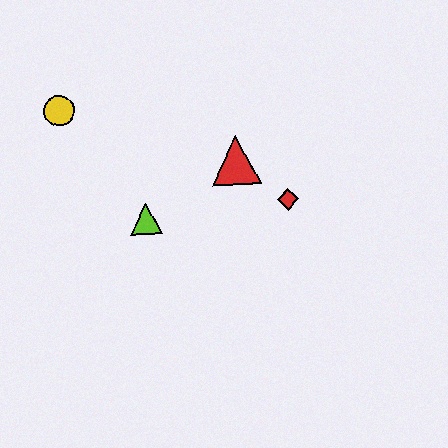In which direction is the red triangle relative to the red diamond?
The red triangle is to the left of the red diamond.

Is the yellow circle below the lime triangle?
No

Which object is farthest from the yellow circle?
The red diamond is farthest from the yellow circle.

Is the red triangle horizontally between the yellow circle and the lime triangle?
No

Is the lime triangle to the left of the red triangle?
Yes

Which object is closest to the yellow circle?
The lime triangle is closest to the yellow circle.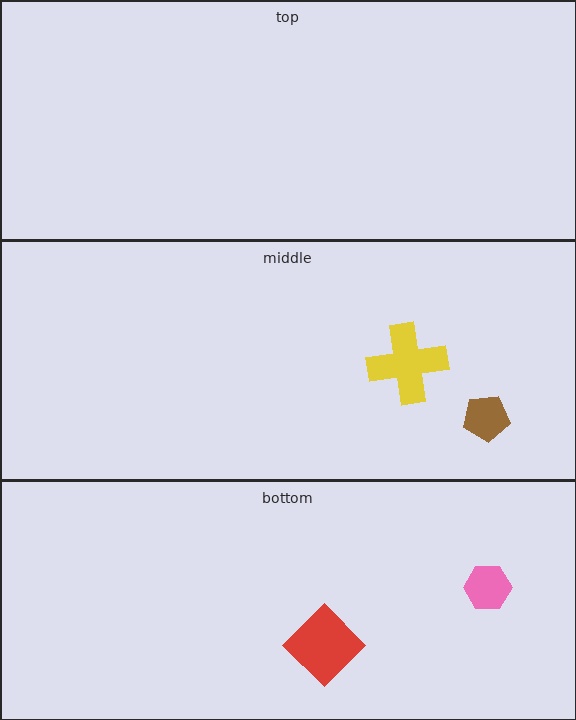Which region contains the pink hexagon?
The bottom region.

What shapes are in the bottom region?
The red diamond, the pink hexagon.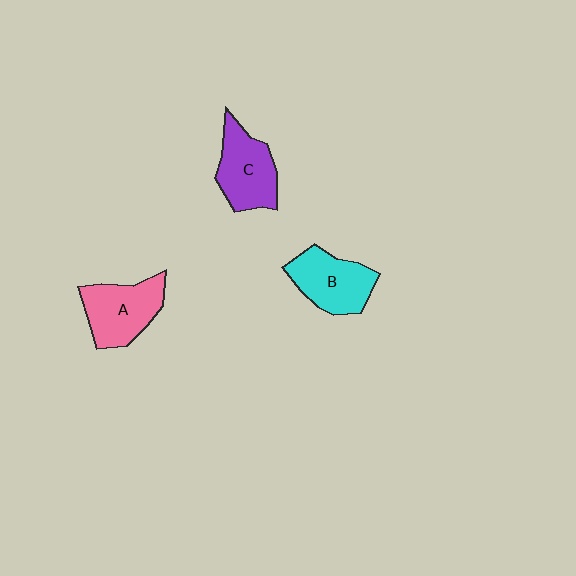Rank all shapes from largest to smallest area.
From largest to smallest: A (pink), B (cyan), C (purple).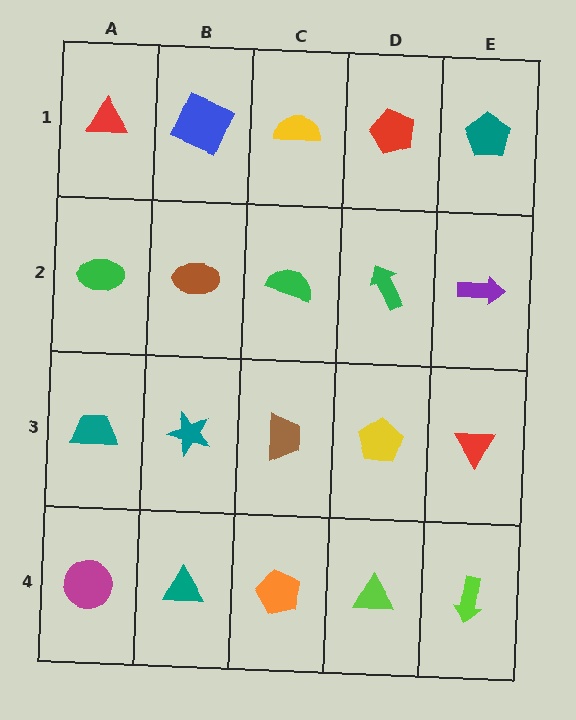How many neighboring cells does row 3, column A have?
3.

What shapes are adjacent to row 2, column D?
A red pentagon (row 1, column D), a yellow pentagon (row 3, column D), a green semicircle (row 2, column C), a purple arrow (row 2, column E).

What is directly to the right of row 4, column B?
An orange pentagon.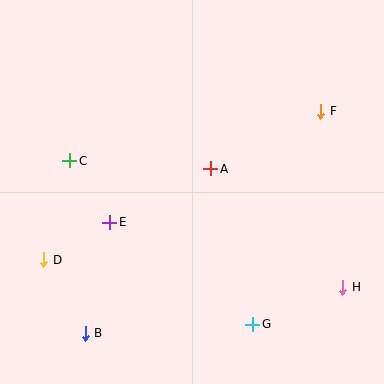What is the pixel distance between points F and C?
The distance between F and C is 256 pixels.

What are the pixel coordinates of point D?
Point D is at (44, 260).